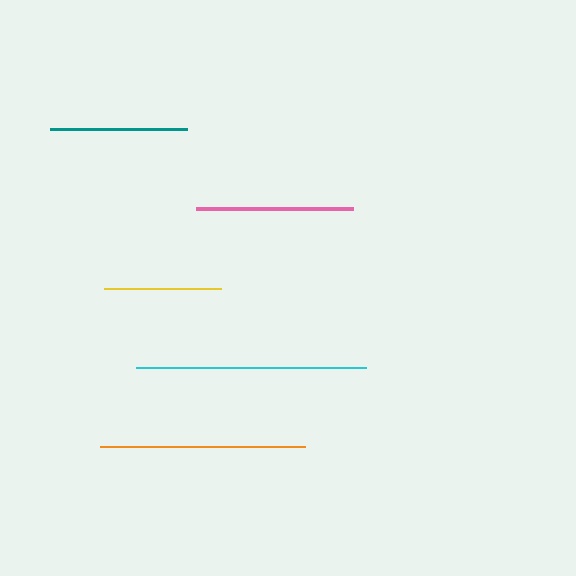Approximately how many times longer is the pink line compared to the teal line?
The pink line is approximately 1.1 times the length of the teal line.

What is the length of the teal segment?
The teal segment is approximately 137 pixels long.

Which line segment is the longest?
The cyan line is the longest at approximately 230 pixels.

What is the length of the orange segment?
The orange segment is approximately 205 pixels long.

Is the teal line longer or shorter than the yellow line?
The teal line is longer than the yellow line.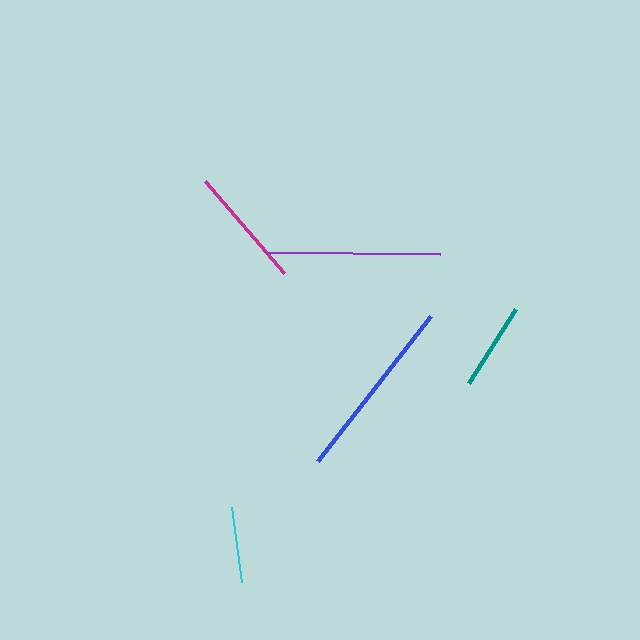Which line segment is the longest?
The blue line is the longest at approximately 184 pixels.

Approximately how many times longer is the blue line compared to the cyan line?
The blue line is approximately 2.4 times the length of the cyan line.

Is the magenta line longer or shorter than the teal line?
The magenta line is longer than the teal line.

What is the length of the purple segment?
The purple segment is approximately 175 pixels long.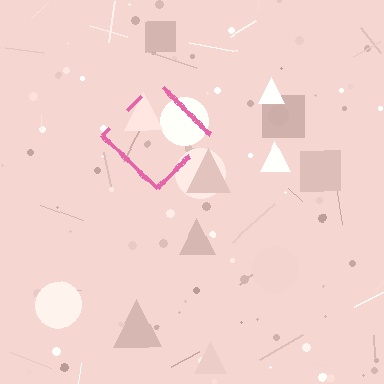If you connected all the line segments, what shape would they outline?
They would outline a diamond.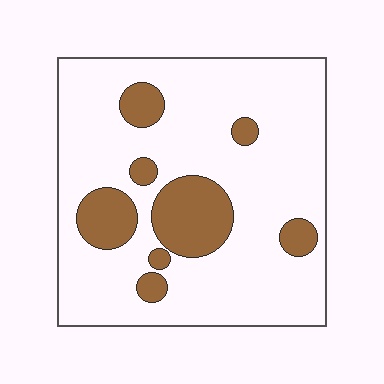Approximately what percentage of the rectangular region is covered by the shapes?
Approximately 20%.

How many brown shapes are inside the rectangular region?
8.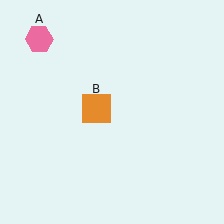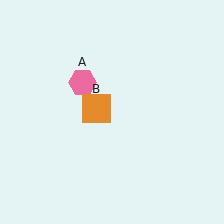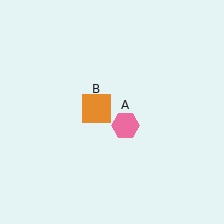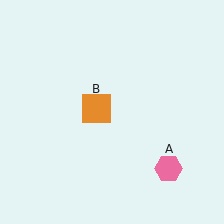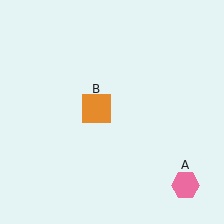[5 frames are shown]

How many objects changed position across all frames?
1 object changed position: pink hexagon (object A).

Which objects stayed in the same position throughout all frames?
Orange square (object B) remained stationary.